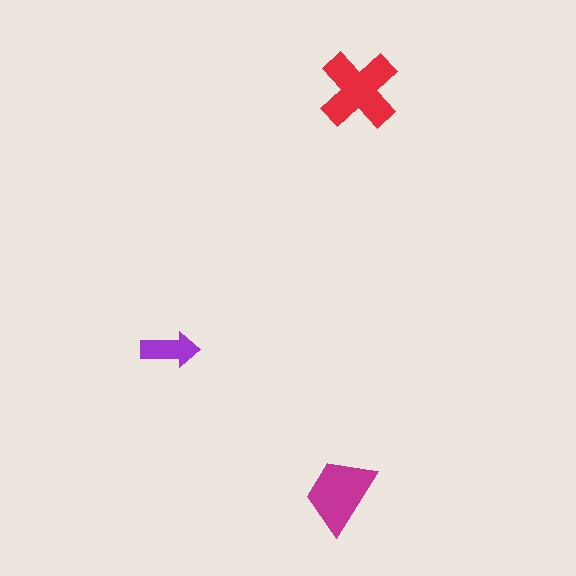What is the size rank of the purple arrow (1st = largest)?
3rd.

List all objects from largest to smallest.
The red cross, the magenta trapezoid, the purple arrow.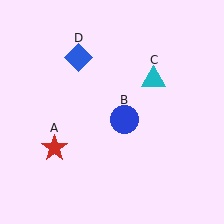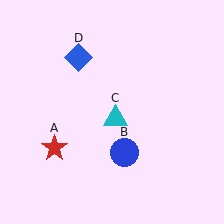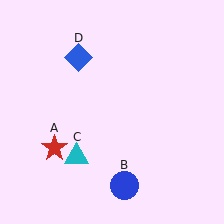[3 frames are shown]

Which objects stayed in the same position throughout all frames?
Red star (object A) and blue diamond (object D) remained stationary.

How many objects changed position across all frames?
2 objects changed position: blue circle (object B), cyan triangle (object C).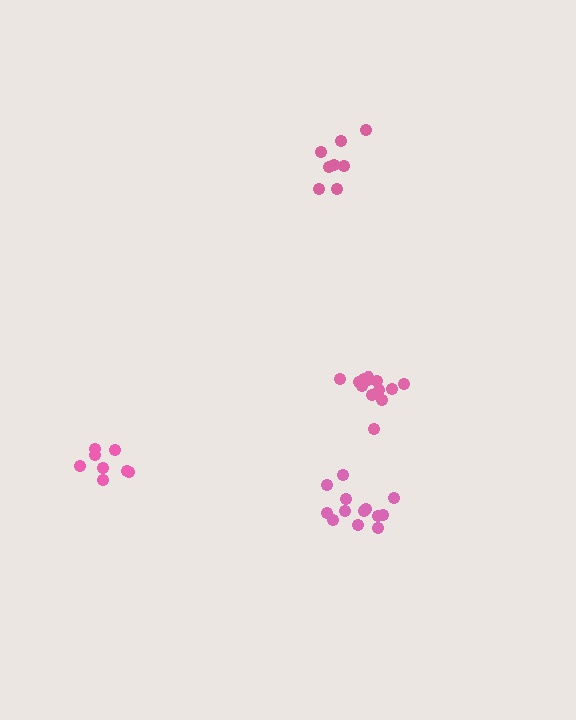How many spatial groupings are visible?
There are 4 spatial groupings.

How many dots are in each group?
Group 1: 13 dots, Group 2: 8 dots, Group 3: 13 dots, Group 4: 8 dots (42 total).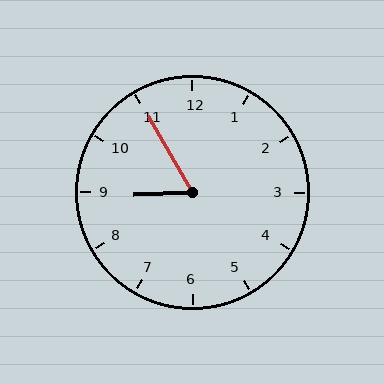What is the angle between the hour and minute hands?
Approximately 62 degrees.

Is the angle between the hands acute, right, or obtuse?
It is acute.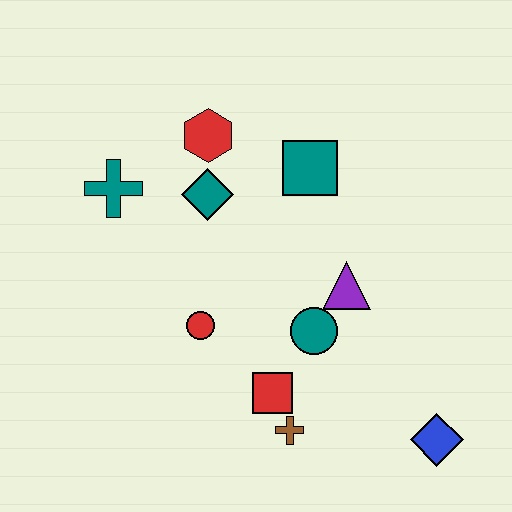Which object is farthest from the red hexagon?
The blue diamond is farthest from the red hexagon.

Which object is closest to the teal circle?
The purple triangle is closest to the teal circle.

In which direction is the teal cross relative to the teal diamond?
The teal cross is to the left of the teal diamond.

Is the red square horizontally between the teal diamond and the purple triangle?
Yes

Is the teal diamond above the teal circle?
Yes